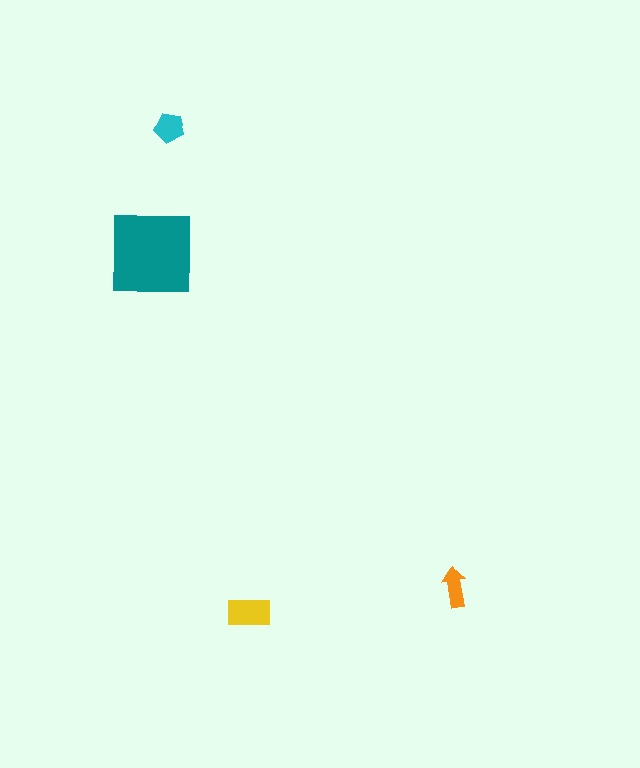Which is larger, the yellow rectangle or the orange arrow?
The yellow rectangle.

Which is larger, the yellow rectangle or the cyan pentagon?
The yellow rectangle.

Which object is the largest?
The teal square.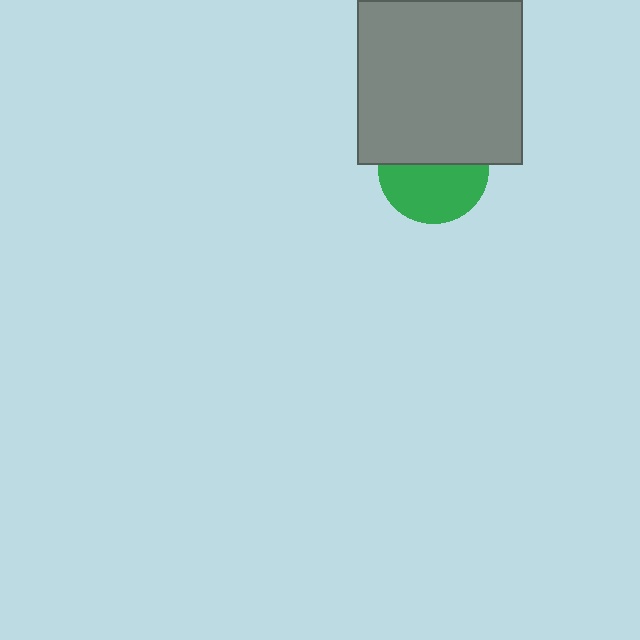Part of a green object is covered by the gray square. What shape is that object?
It is a circle.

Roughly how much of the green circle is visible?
About half of it is visible (roughly 54%).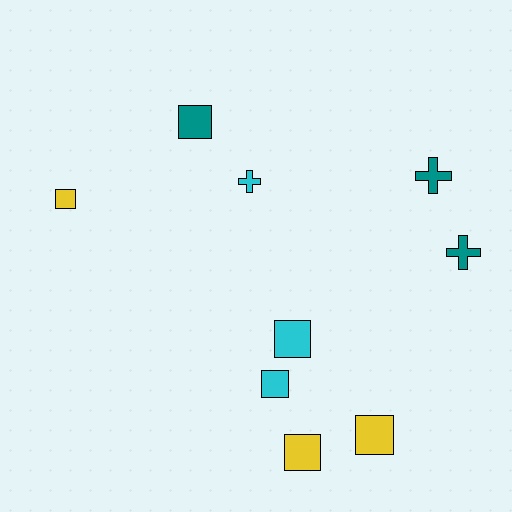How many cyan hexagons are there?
There are no cyan hexagons.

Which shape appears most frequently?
Square, with 6 objects.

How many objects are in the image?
There are 9 objects.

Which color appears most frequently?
Yellow, with 3 objects.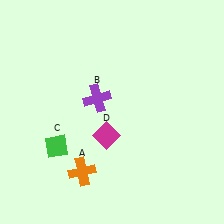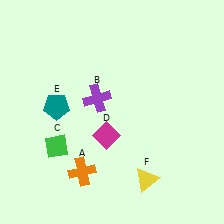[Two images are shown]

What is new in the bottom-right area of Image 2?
A yellow triangle (F) was added in the bottom-right area of Image 2.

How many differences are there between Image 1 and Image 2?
There are 2 differences between the two images.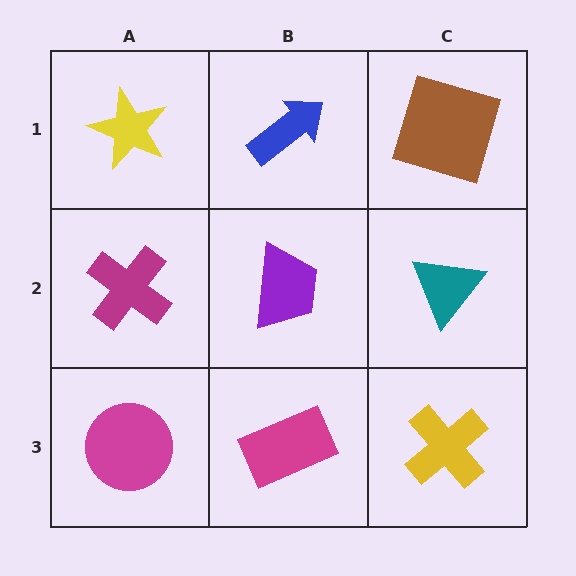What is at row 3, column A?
A magenta circle.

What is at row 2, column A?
A magenta cross.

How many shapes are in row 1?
3 shapes.